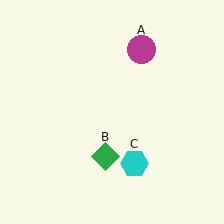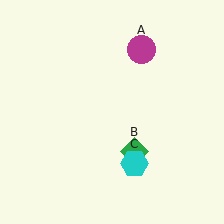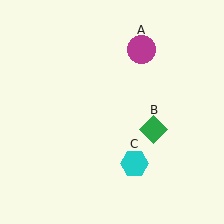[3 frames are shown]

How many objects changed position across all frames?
1 object changed position: green diamond (object B).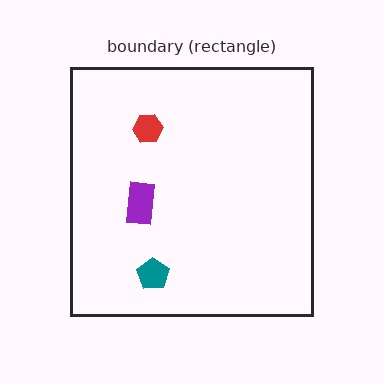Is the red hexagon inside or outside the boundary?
Inside.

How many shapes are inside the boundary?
3 inside, 0 outside.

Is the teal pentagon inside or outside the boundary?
Inside.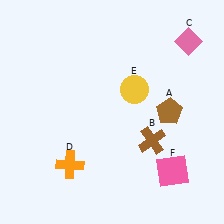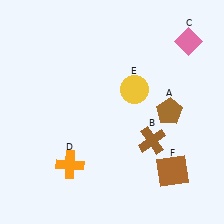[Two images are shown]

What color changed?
The square (F) changed from pink in Image 1 to brown in Image 2.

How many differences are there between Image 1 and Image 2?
There is 1 difference between the two images.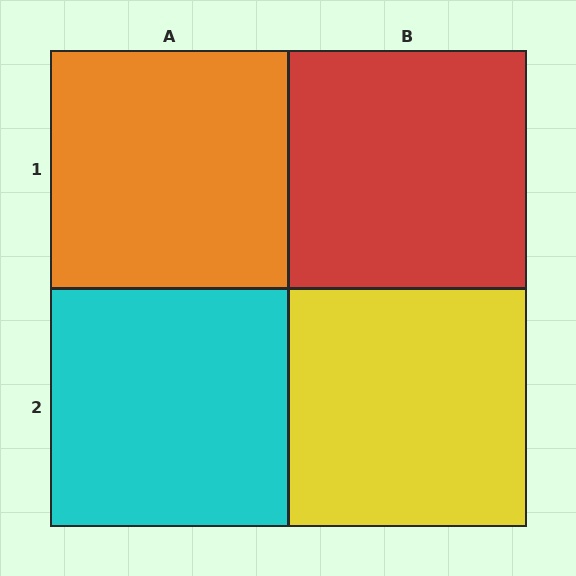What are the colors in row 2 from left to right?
Cyan, yellow.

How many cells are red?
1 cell is red.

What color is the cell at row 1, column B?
Red.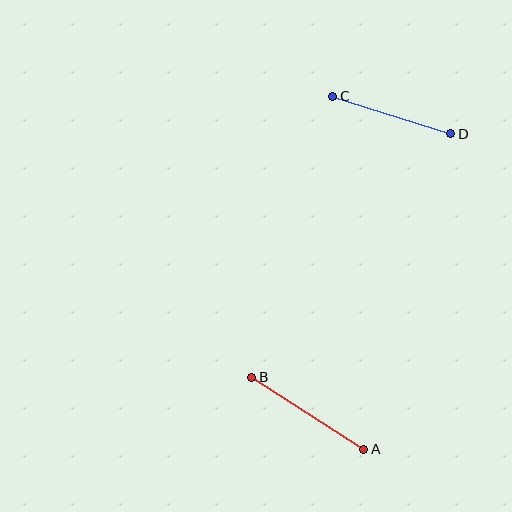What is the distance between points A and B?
The distance is approximately 133 pixels.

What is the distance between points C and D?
The distance is approximately 124 pixels.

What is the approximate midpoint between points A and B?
The midpoint is at approximately (308, 413) pixels.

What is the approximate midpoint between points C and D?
The midpoint is at approximately (392, 115) pixels.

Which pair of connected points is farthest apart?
Points A and B are farthest apart.